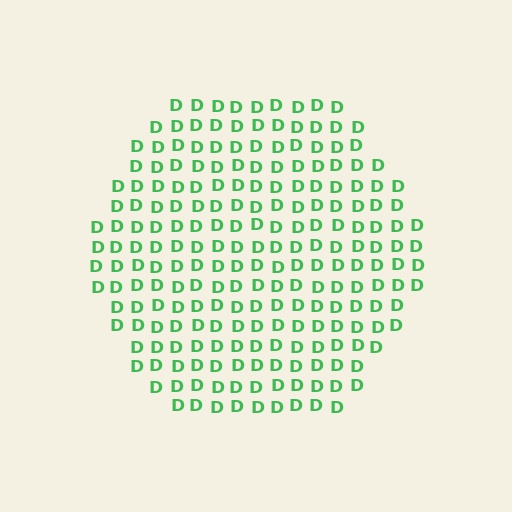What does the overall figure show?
The overall figure shows a hexagon.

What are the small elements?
The small elements are letter D's.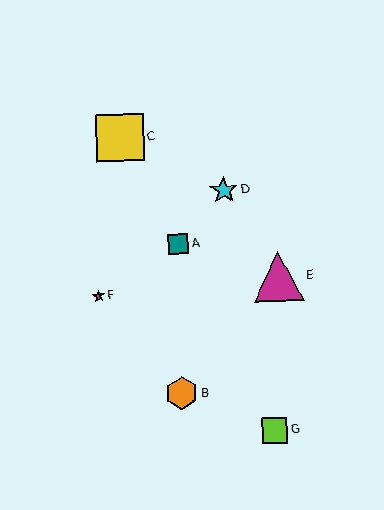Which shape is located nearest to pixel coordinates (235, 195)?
The cyan star (labeled D) at (224, 190) is nearest to that location.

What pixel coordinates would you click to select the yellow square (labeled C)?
Click at (120, 138) to select the yellow square C.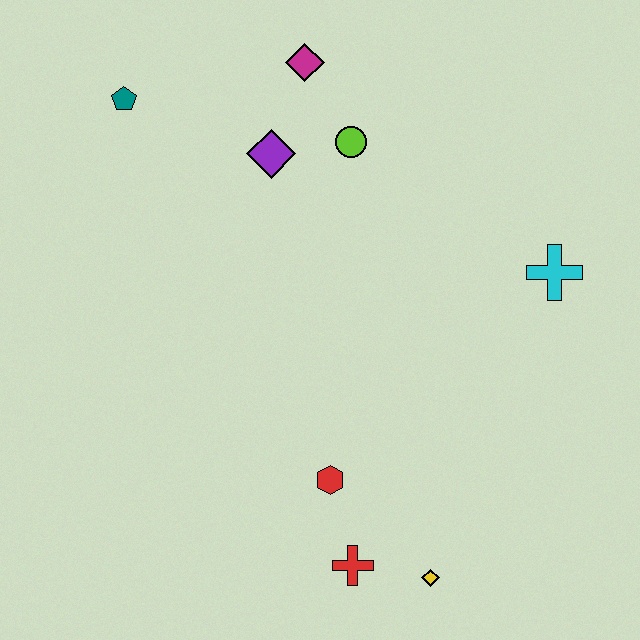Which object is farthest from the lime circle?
The yellow diamond is farthest from the lime circle.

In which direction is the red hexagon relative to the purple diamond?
The red hexagon is below the purple diamond.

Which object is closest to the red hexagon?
The red cross is closest to the red hexagon.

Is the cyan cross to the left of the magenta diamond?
No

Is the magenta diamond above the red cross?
Yes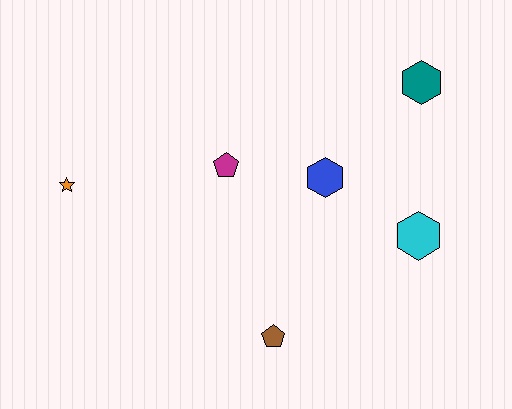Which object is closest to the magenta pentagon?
The blue hexagon is closest to the magenta pentagon.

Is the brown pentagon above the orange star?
No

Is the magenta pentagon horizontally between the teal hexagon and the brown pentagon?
No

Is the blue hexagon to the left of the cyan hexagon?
Yes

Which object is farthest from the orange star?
The teal hexagon is farthest from the orange star.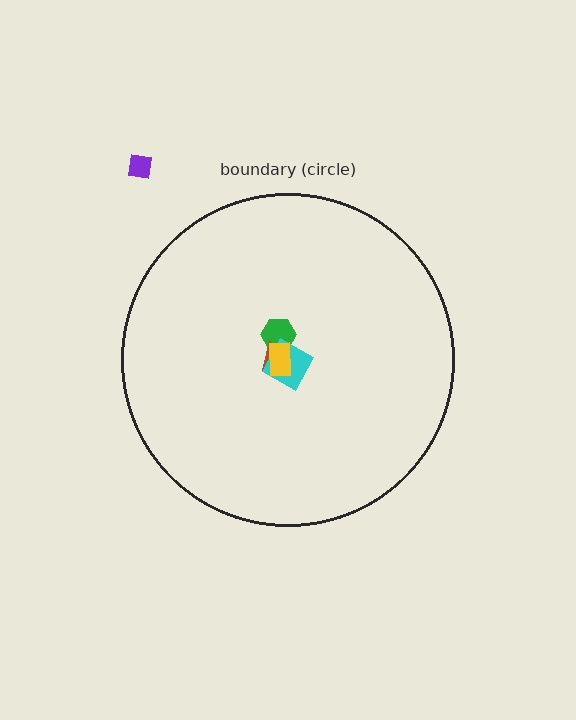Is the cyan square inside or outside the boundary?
Inside.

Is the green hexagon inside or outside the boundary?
Inside.